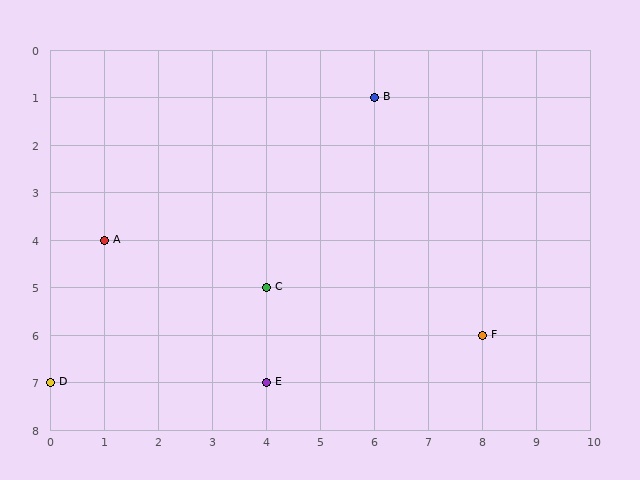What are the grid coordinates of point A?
Point A is at grid coordinates (1, 4).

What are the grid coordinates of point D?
Point D is at grid coordinates (0, 7).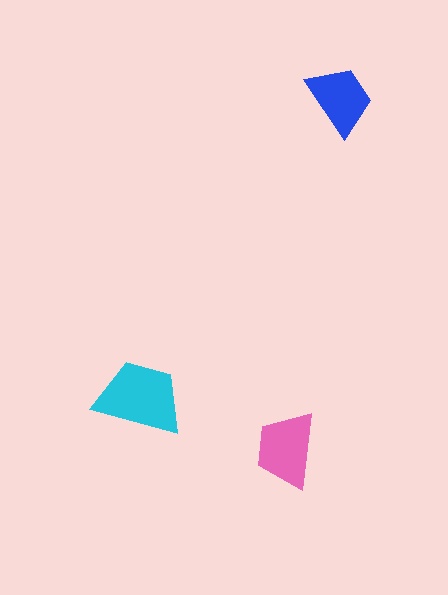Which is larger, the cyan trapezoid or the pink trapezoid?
The cyan one.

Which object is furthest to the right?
The blue trapezoid is rightmost.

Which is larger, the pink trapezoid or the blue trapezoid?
The pink one.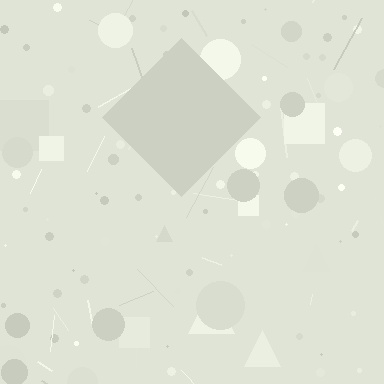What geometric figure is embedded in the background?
A diamond is embedded in the background.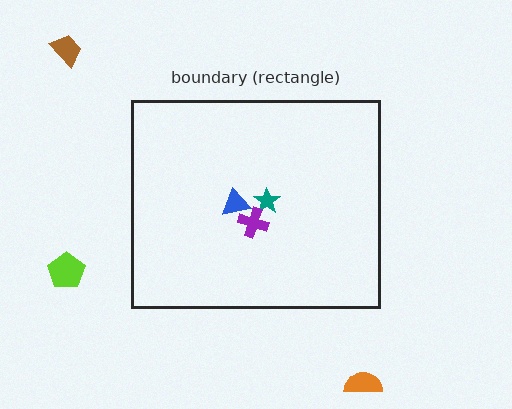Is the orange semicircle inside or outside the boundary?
Outside.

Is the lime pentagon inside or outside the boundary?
Outside.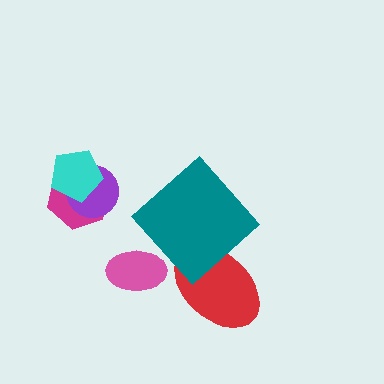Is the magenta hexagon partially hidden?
Yes, it is partially covered by another shape.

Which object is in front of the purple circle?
The cyan pentagon is in front of the purple circle.